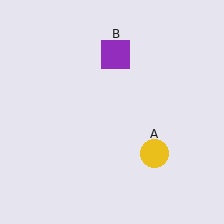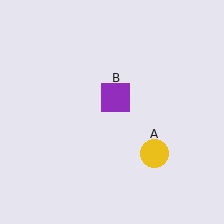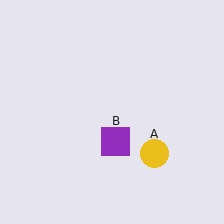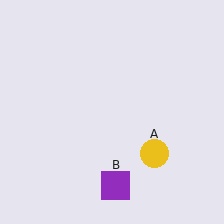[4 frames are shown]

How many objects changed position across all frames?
1 object changed position: purple square (object B).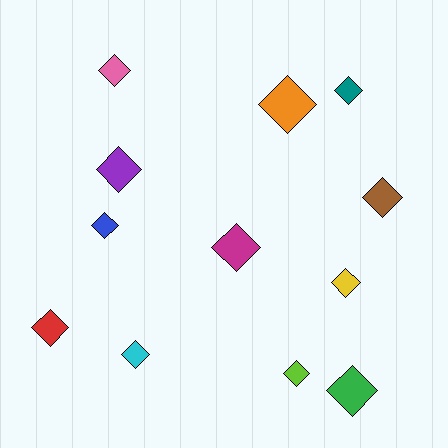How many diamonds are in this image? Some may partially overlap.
There are 12 diamonds.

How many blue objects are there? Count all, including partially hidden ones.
There is 1 blue object.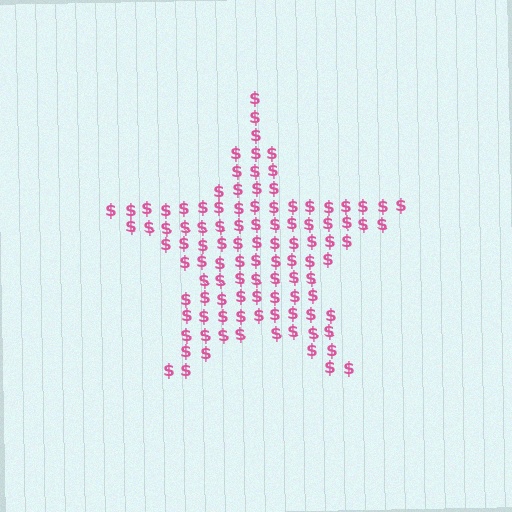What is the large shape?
The large shape is a star.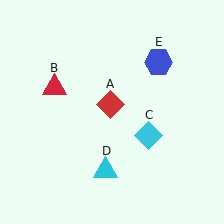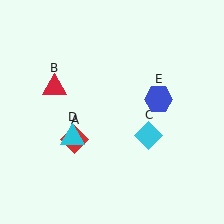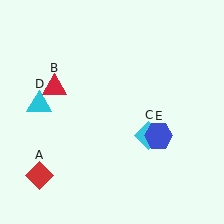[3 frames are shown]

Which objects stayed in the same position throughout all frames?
Red triangle (object B) and cyan diamond (object C) remained stationary.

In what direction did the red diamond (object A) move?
The red diamond (object A) moved down and to the left.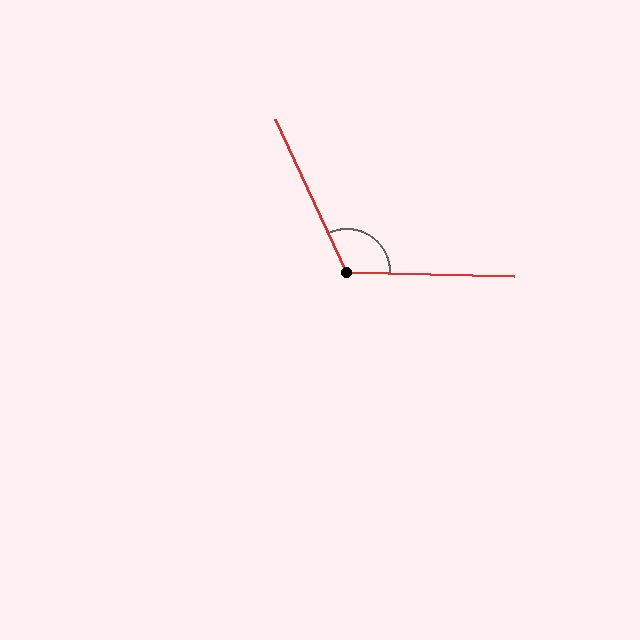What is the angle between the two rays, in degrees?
Approximately 117 degrees.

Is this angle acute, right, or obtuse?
It is obtuse.